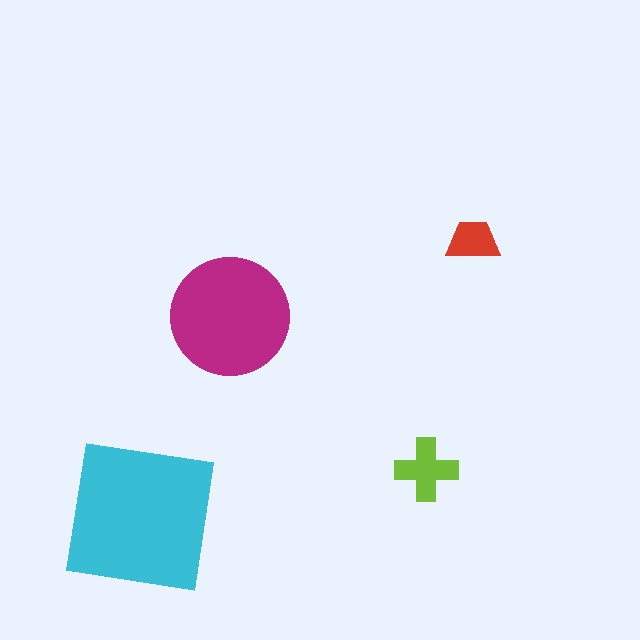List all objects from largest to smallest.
The cyan square, the magenta circle, the lime cross, the red trapezoid.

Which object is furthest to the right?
The red trapezoid is rightmost.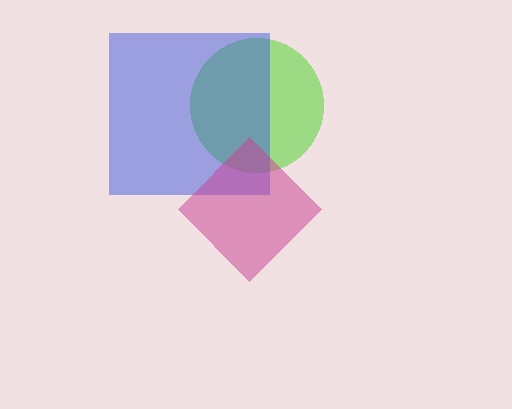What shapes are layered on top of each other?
The layered shapes are: a lime circle, a blue square, a magenta diamond.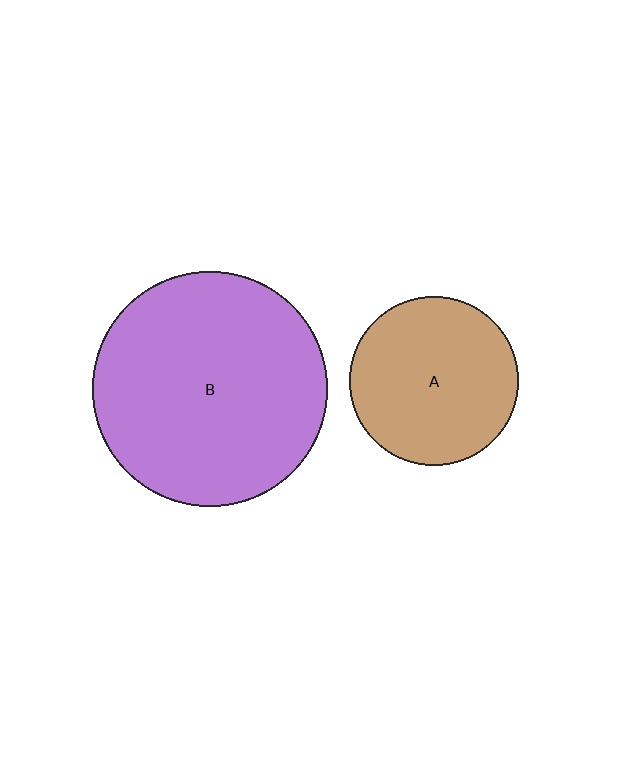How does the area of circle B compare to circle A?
Approximately 1.9 times.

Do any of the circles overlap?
No, none of the circles overlap.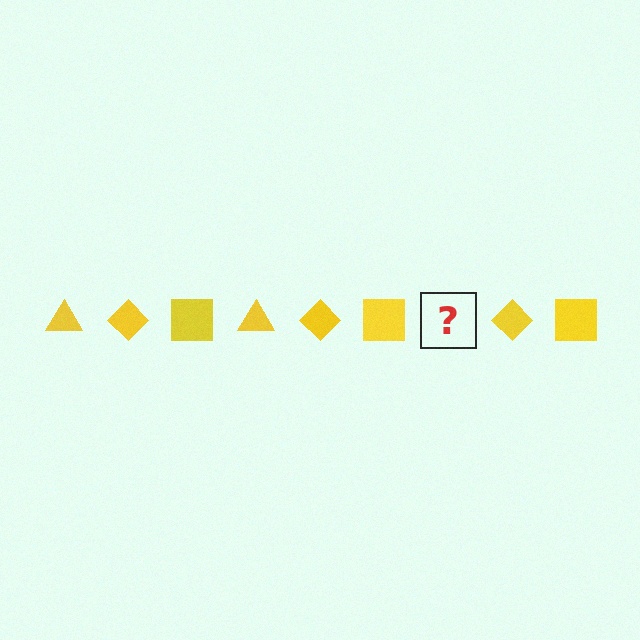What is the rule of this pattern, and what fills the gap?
The rule is that the pattern cycles through triangle, diamond, square shapes in yellow. The gap should be filled with a yellow triangle.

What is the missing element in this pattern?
The missing element is a yellow triangle.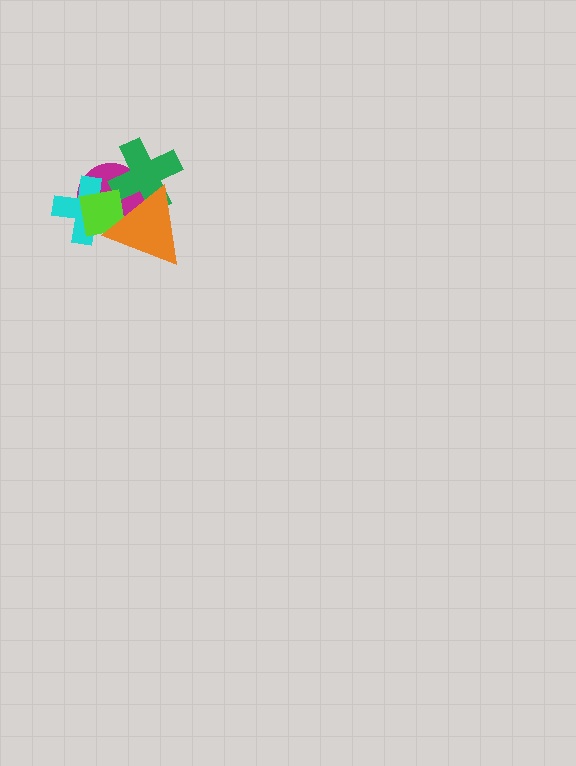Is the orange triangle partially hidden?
No, no other shape covers it.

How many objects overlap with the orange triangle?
4 objects overlap with the orange triangle.